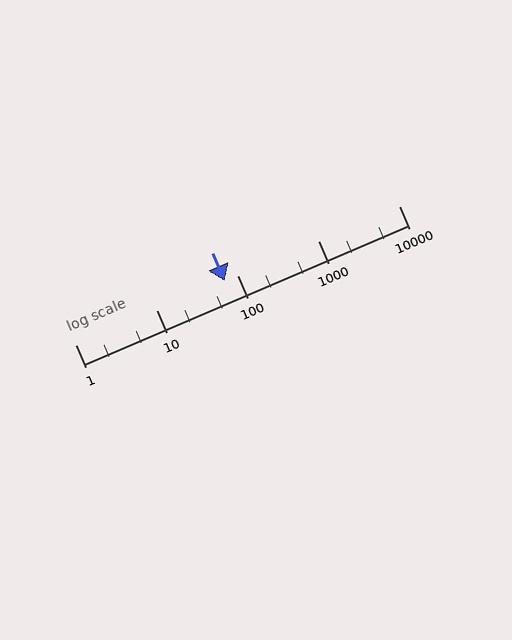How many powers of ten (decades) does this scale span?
The scale spans 4 decades, from 1 to 10000.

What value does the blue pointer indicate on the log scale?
The pointer indicates approximately 71.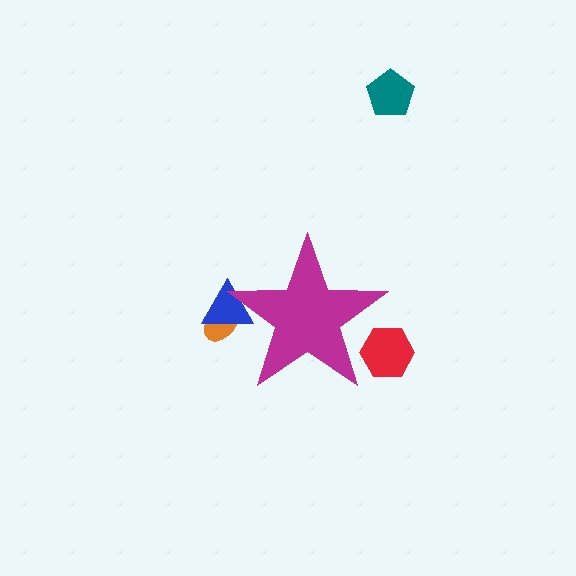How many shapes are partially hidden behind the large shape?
3 shapes are partially hidden.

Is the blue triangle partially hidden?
Yes, the blue triangle is partially hidden behind the magenta star.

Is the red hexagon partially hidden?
Yes, the red hexagon is partially hidden behind the magenta star.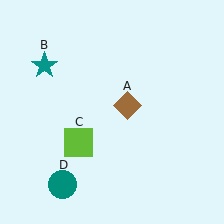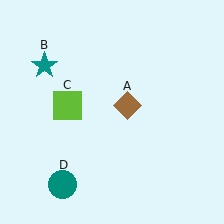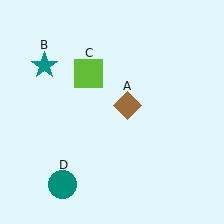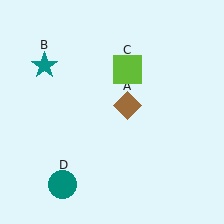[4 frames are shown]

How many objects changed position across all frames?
1 object changed position: lime square (object C).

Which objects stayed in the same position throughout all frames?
Brown diamond (object A) and teal star (object B) and teal circle (object D) remained stationary.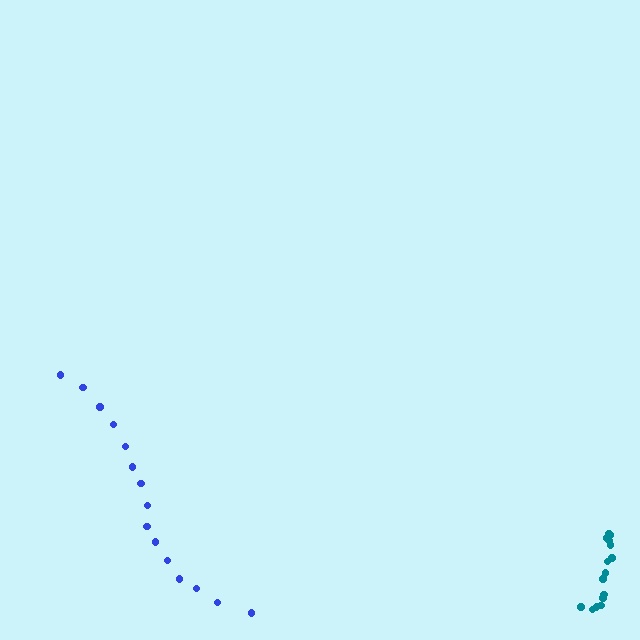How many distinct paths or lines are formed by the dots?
There are 2 distinct paths.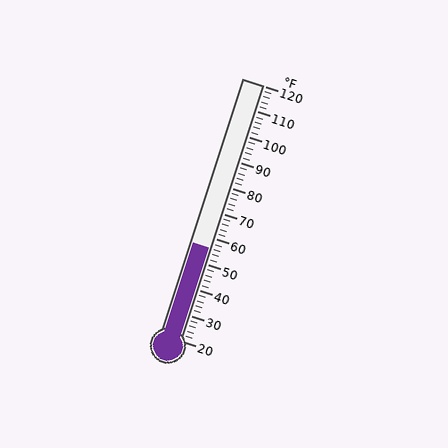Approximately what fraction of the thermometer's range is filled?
The thermometer is filled to approximately 35% of its range.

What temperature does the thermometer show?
The thermometer shows approximately 56°F.